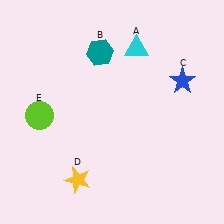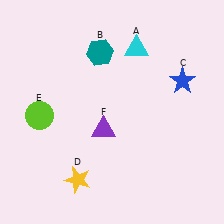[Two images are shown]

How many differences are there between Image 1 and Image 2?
There is 1 difference between the two images.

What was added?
A purple triangle (F) was added in Image 2.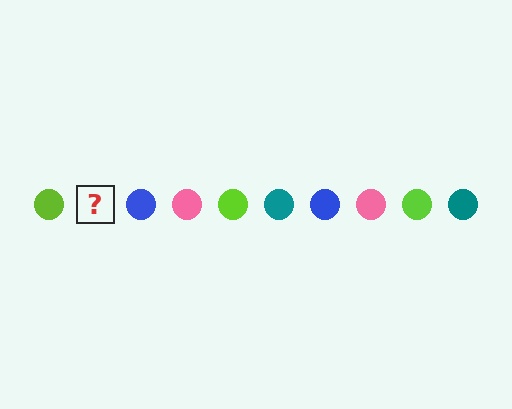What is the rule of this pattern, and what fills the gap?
The rule is that the pattern cycles through lime, teal, blue, pink circles. The gap should be filled with a teal circle.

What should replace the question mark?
The question mark should be replaced with a teal circle.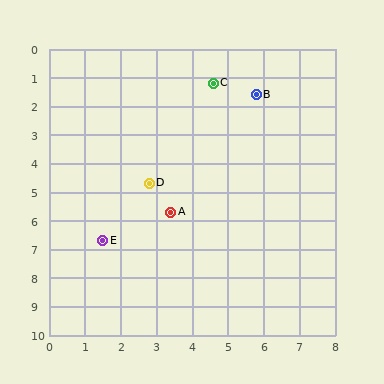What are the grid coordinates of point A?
Point A is at approximately (3.4, 5.7).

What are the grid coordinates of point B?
Point B is at approximately (5.8, 1.6).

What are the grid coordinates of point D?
Point D is at approximately (2.8, 4.7).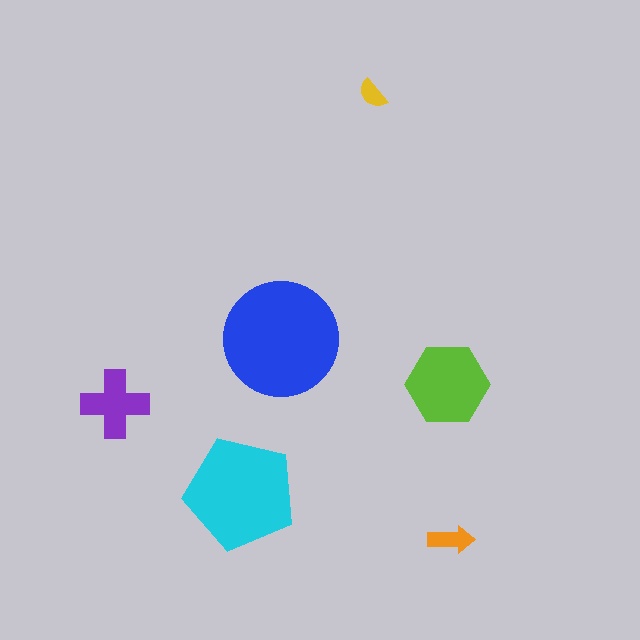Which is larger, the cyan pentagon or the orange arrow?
The cyan pentagon.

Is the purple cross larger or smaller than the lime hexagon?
Smaller.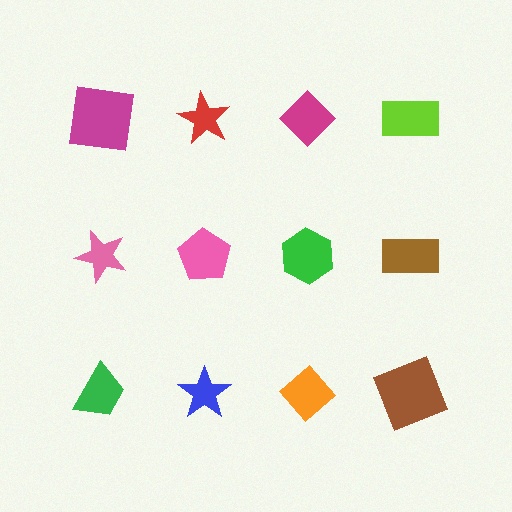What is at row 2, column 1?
A pink star.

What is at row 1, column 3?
A magenta diamond.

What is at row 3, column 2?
A blue star.